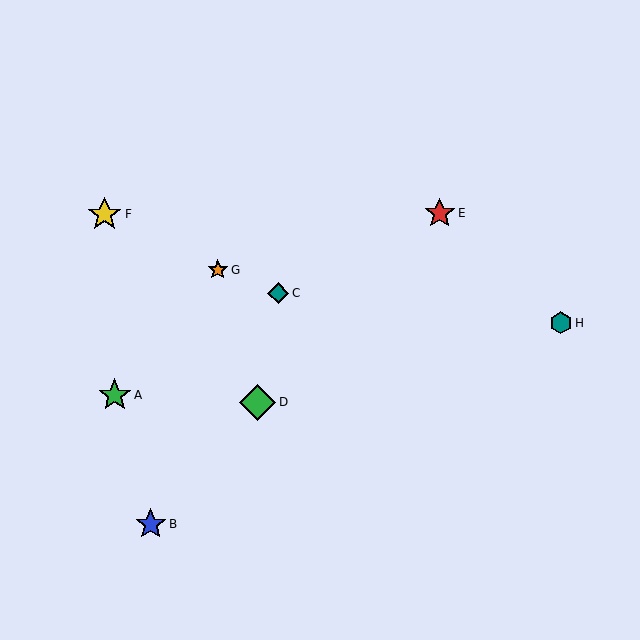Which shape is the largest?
The green diamond (labeled D) is the largest.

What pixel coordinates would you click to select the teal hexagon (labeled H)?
Click at (561, 323) to select the teal hexagon H.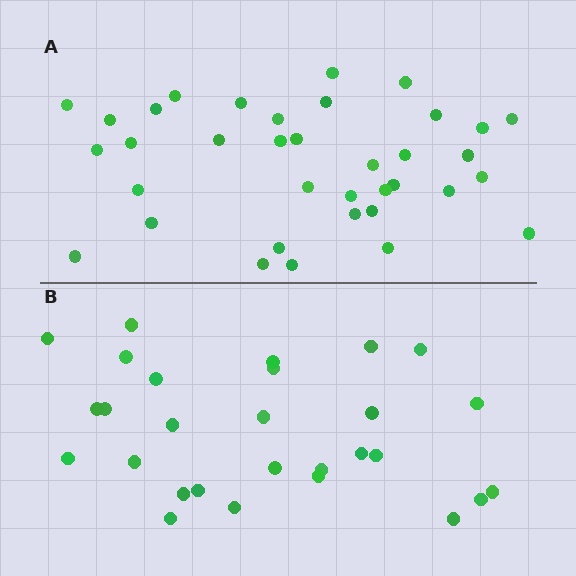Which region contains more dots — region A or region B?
Region A (the top region) has more dots.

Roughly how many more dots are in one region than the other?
Region A has roughly 8 or so more dots than region B.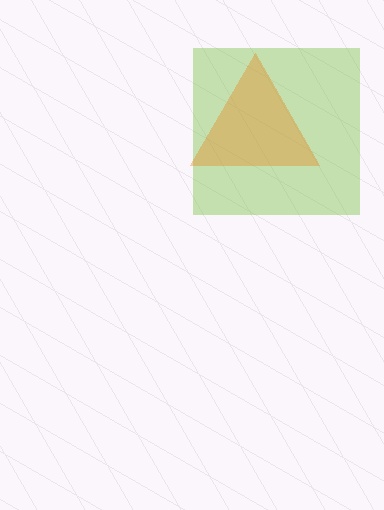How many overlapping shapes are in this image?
There are 2 overlapping shapes in the image.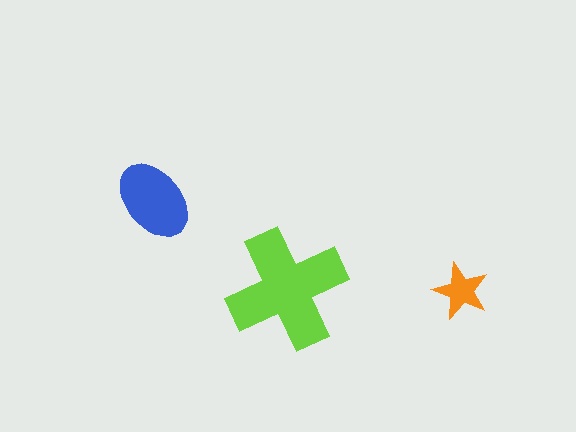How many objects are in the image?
There are 3 objects in the image.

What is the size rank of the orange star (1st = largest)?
3rd.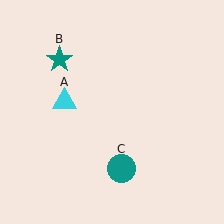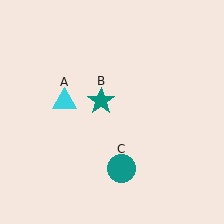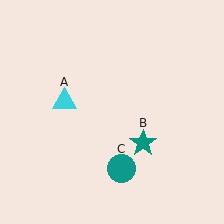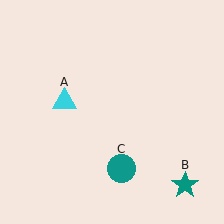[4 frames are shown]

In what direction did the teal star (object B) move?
The teal star (object B) moved down and to the right.